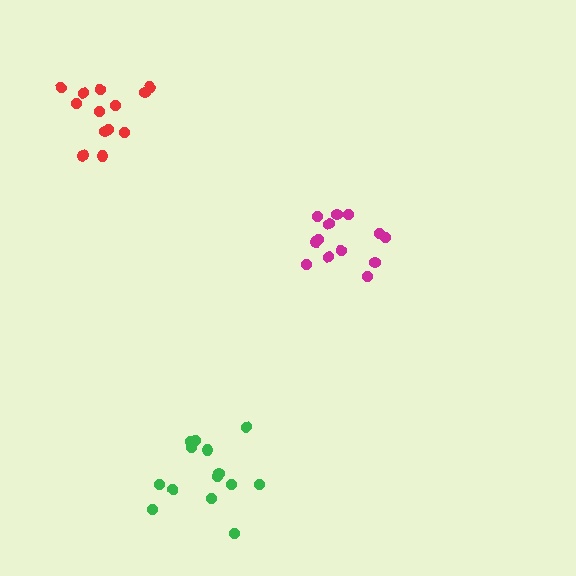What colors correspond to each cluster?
The clusters are colored: magenta, green, red.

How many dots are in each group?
Group 1: 13 dots, Group 2: 15 dots, Group 3: 13 dots (41 total).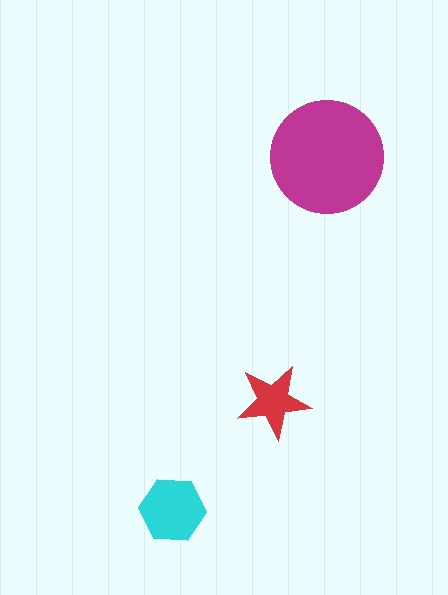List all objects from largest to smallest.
The magenta circle, the cyan hexagon, the red star.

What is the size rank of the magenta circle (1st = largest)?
1st.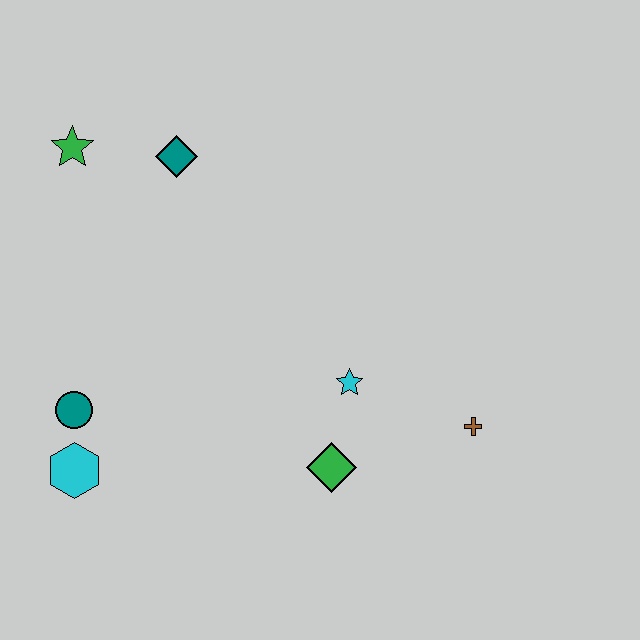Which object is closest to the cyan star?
The green diamond is closest to the cyan star.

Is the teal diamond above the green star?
No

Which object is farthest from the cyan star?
The green star is farthest from the cyan star.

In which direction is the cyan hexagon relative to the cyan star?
The cyan hexagon is to the left of the cyan star.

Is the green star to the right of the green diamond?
No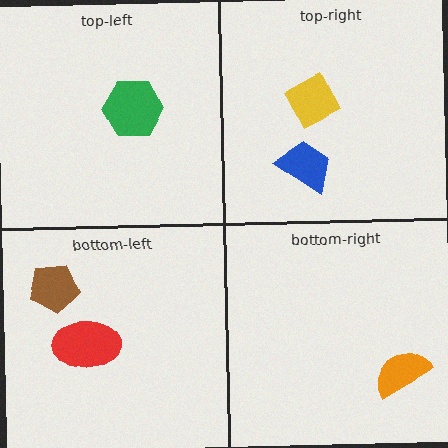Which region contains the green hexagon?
The top-left region.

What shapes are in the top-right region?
The yellow diamond, the blue trapezoid.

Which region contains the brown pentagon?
The bottom-left region.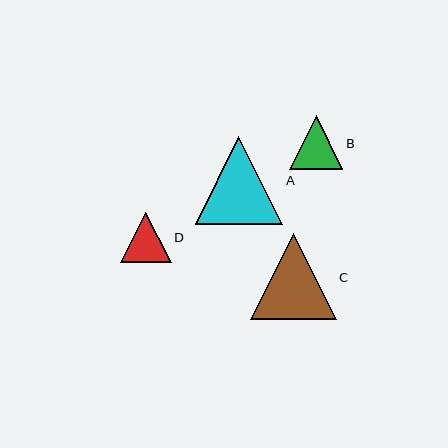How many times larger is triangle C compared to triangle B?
Triangle C is approximately 1.6 times the size of triangle B.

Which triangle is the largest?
Triangle A is the largest with a size of approximately 88 pixels.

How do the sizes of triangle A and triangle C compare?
Triangle A and triangle C are approximately the same size.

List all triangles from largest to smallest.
From largest to smallest: A, C, B, D.